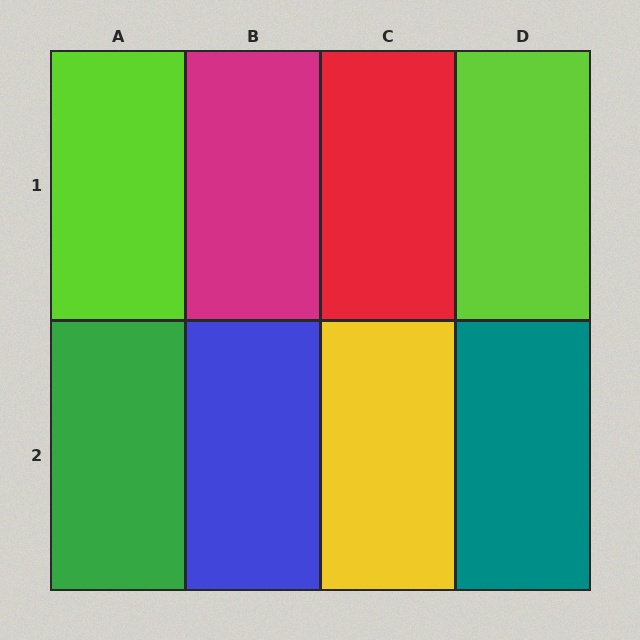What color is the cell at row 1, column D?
Lime.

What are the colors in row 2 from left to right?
Green, blue, yellow, teal.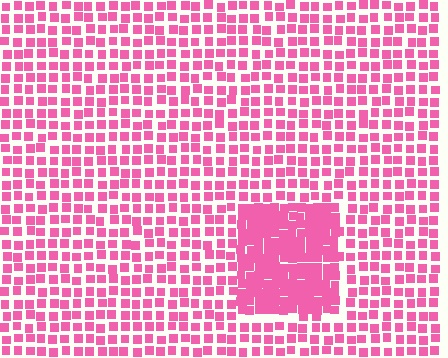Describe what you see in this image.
The image contains small pink elements arranged at two different densities. A rectangle-shaped region is visible where the elements are more densely packed than the surrounding area.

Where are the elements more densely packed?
The elements are more densely packed inside the rectangle boundary.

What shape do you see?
I see a rectangle.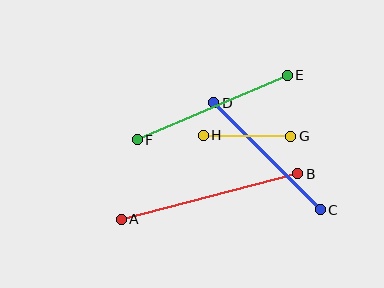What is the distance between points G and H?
The distance is approximately 87 pixels.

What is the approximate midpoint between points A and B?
The midpoint is at approximately (209, 197) pixels.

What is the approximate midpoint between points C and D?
The midpoint is at approximately (267, 156) pixels.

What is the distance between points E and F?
The distance is approximately 163 pixels.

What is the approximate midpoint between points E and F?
The midpoint is at approximately (212, 107) pixels.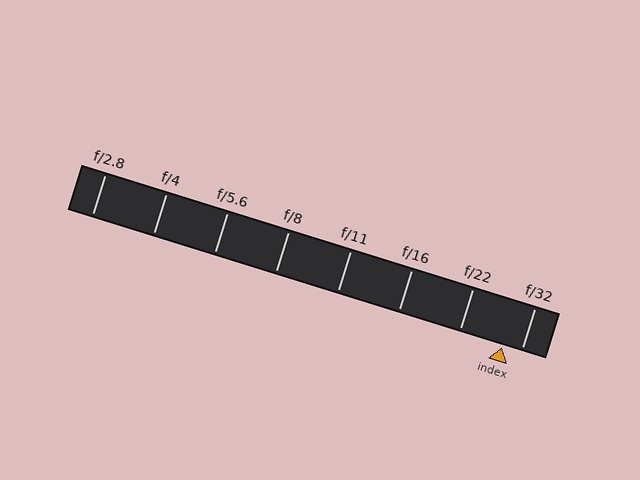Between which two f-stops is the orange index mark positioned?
The index mark is between f/22 and f/32.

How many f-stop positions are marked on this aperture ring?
There are 8 f-stop positions marked.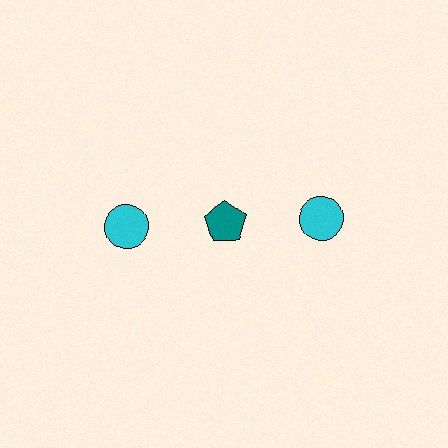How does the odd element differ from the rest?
It differs in both color (teal instead of cyan) and shape (pentagon instead of circle).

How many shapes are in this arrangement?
There are 3 shapes arranged in a grid pattern.